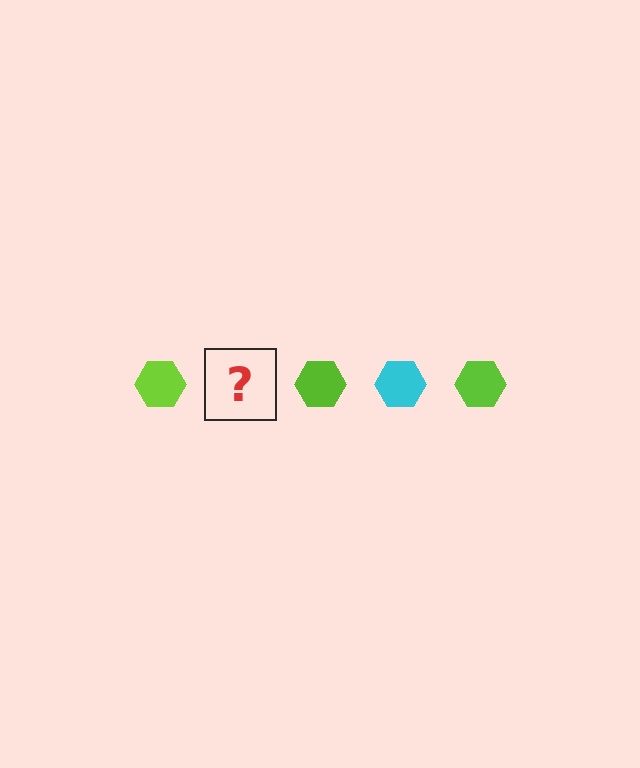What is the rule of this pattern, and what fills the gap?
The rule is that the pattern cycles through lime, cyan hexagons. The gap should be filled with a cyan hexagon.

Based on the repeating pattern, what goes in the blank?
The blank should be a cyan hexagon.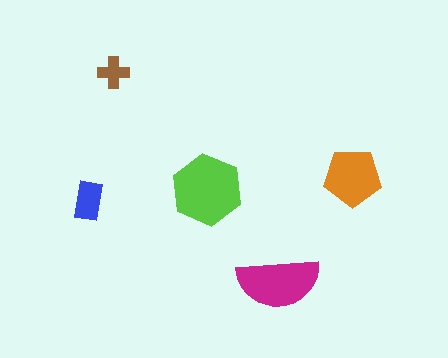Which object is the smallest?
The brown cross.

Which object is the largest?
The lime hexagon.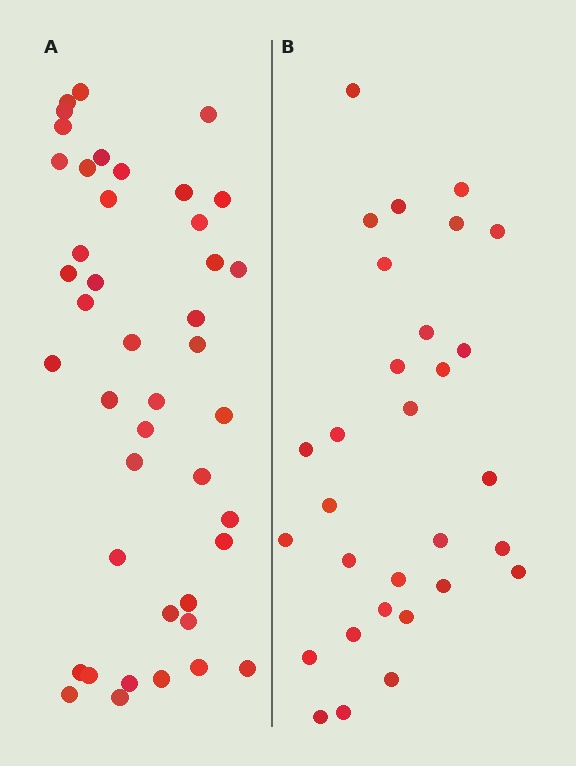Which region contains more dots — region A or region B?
Region A (the left region) has more dots.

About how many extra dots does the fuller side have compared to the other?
Region A has approximately 15 more dots than region B.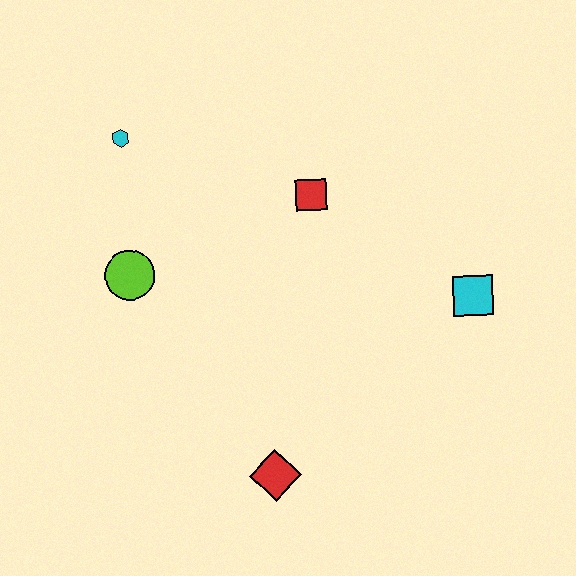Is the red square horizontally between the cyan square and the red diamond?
Yes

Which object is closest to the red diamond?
The lime circle is closest to the red diamond.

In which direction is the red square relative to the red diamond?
The red square is above the red diamond.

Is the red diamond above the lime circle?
No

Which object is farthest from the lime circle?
The cyan square is farthest from the lime circle.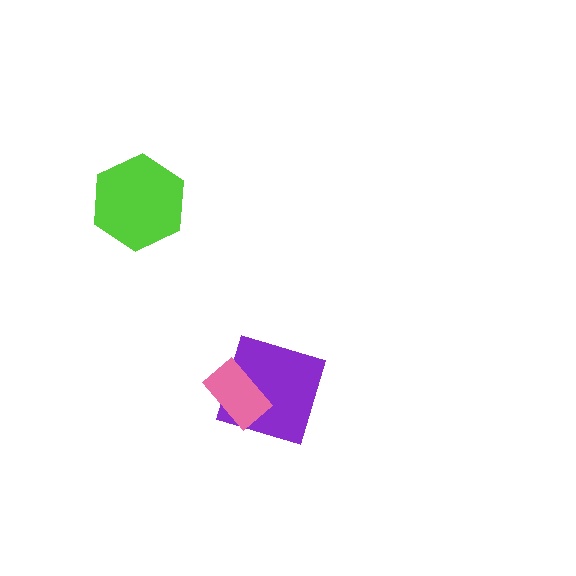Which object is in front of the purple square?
The pink rectangle is in front of the purple square.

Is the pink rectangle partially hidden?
No, no other shape covers it.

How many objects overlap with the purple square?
1 object overlaps with the purple square.